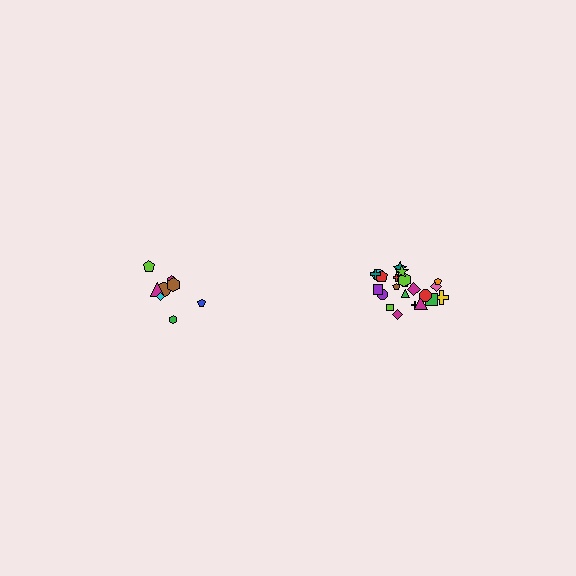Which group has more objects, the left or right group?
The right group.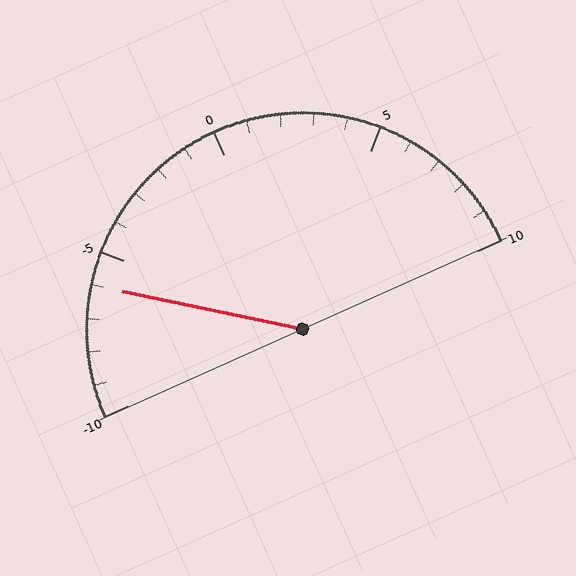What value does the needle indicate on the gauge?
The needle indicates approximately -6.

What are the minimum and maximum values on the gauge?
The gauge ranges from -10 to 10.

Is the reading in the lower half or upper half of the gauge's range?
The reading is in the lower half of the range (-10 to 10).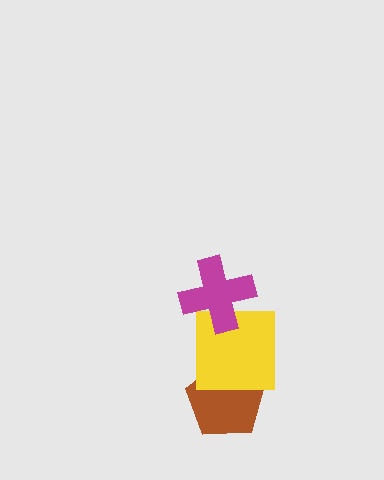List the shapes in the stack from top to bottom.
From top to bottom: the magenta cross, the yellow square, the brown pentagon.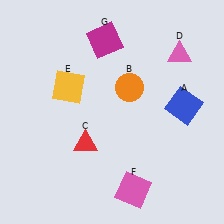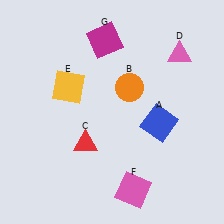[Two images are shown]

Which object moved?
The blue square (A) moved left.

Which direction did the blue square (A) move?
The blue square (A) moved left.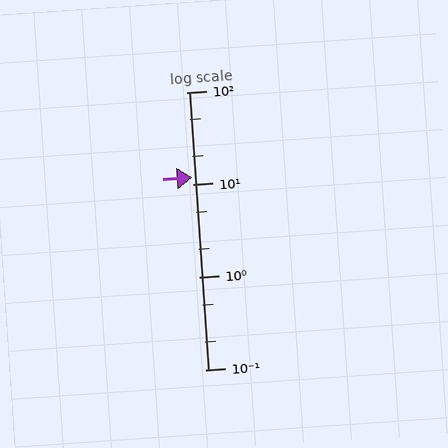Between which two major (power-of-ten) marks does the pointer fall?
The pointer is between 10 and 100.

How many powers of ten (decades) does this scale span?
The scale spans 3 decades, from 0.1 to 100.